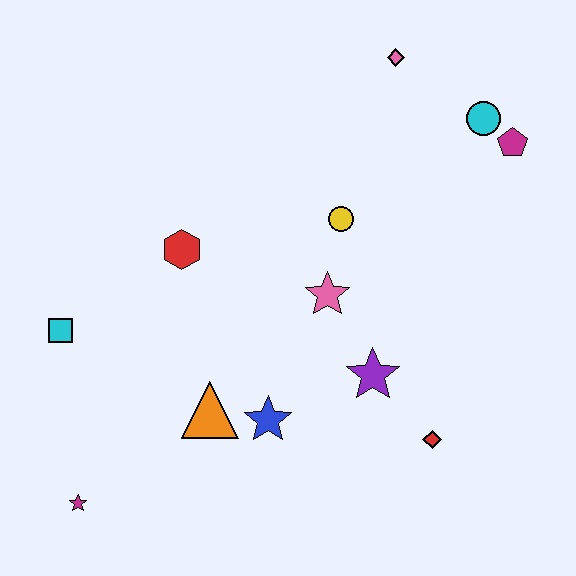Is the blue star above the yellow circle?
No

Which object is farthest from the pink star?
The magenta star is farthest from the pink star.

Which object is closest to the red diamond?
The purple star is closest to the red diamond.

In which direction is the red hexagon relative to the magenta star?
The red hexagon is above the magenta star.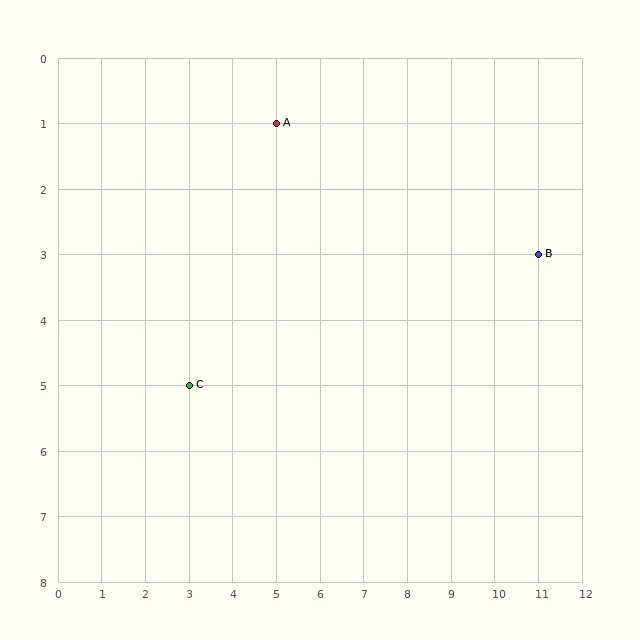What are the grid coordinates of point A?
Point A is at grid coordinates (5, 1).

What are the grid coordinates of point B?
Point B is at grid coordinates (11, 3).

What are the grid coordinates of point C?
Point C is at grid coordinates (3, 5).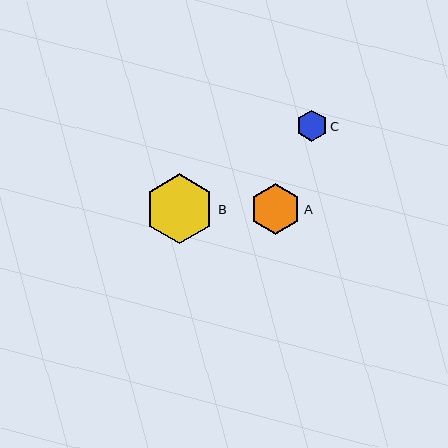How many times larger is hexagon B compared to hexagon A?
Hexagon B is approximately 1.4 times the size of hexagon A.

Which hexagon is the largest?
Hexagon B is the largest with a size of approximately 70 pixels.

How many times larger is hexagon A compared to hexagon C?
Hexagon A is approximately 1.6 times the size of hexagon C.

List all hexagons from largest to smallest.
From largest to smallest: B, A, C.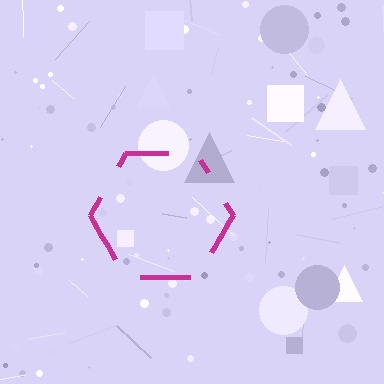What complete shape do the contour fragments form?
The contour fragments form a hexagon.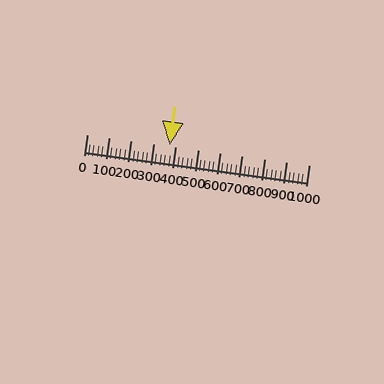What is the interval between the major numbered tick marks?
The major tick marks are spaced 100 units apart.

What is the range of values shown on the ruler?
The ruler shows values from 0 to 1000.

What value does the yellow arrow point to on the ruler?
The yellow arrow points to approximately 375.